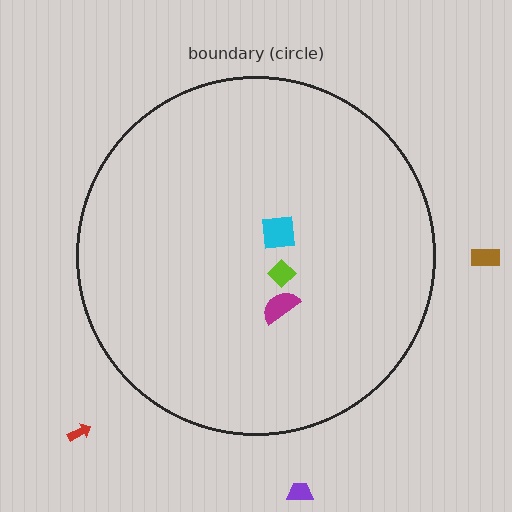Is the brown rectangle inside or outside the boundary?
Outside.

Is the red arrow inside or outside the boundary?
Outside.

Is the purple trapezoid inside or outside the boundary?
Outside.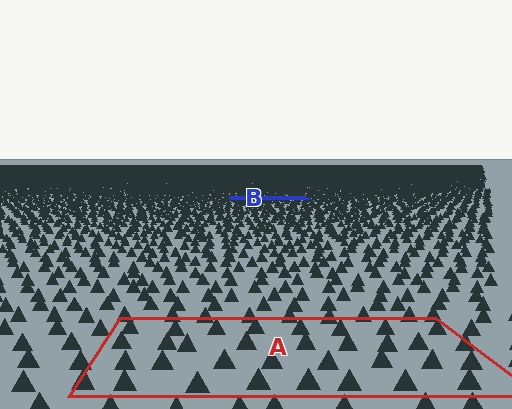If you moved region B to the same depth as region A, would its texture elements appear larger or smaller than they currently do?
They would appear larger. At a closer depth, the same texture elements are projected at a bigger on-screen size.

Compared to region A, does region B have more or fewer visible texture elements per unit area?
Region B has more texture elements per unit area — they are packed more densely because it is farther away.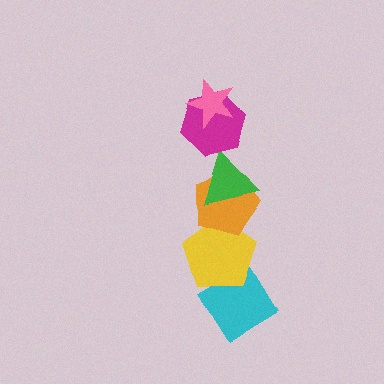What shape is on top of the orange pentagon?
The green triangle is on top of the orange pentagon.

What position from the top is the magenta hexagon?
The magenta hexagon is 2nd from the top.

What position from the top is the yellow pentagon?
The yellow pentagon is 5th from the top.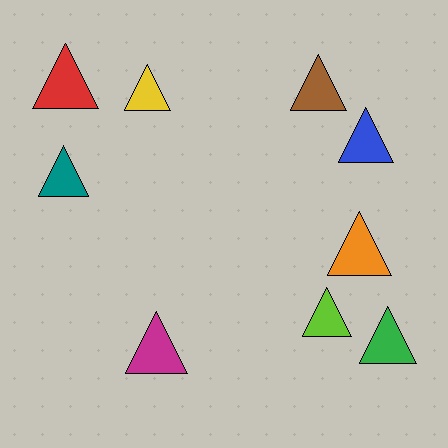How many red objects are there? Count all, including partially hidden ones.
There is 1 red object.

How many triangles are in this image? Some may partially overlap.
There are 9 triangles.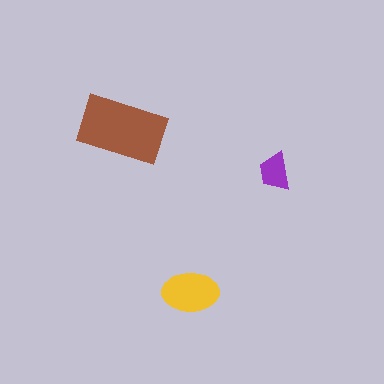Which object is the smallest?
The purple trapezoid.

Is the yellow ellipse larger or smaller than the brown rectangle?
Smaller.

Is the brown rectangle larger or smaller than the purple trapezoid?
Larger.